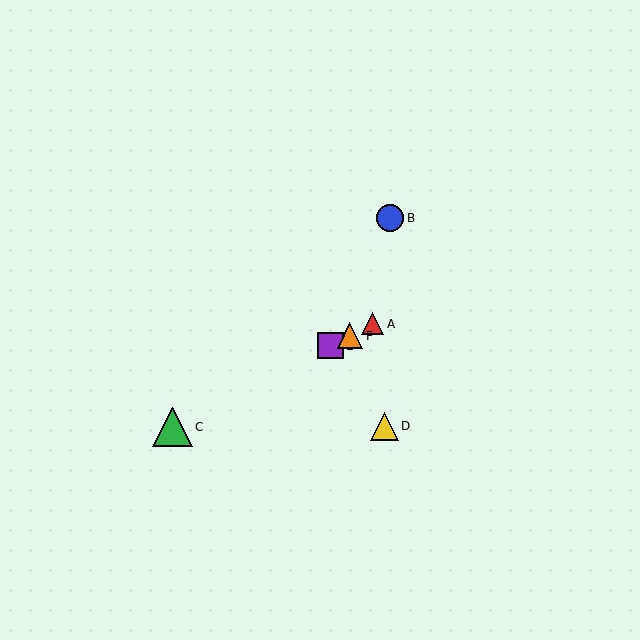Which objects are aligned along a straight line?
Objects A, C, E, F are aligned along a straight line.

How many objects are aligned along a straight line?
4 objects (A, C, E, F) are aligned along a straight line.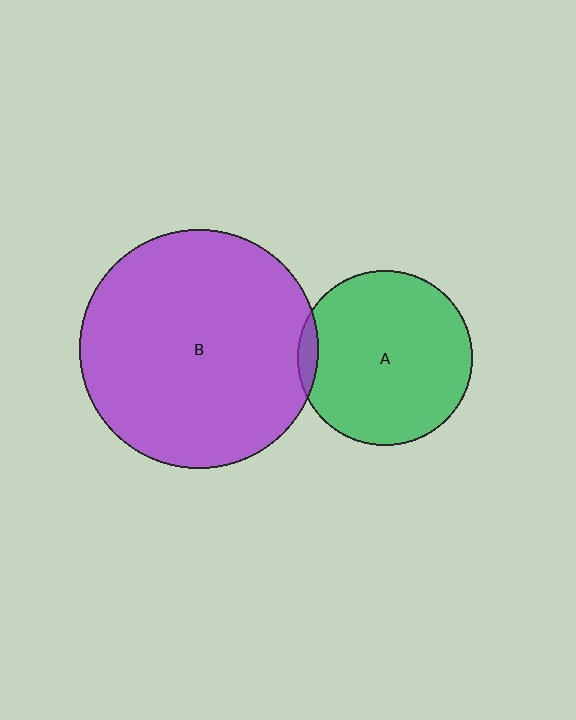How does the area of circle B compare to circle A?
Approximately 1.9 times.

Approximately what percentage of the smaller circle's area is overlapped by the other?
Approximately 5%.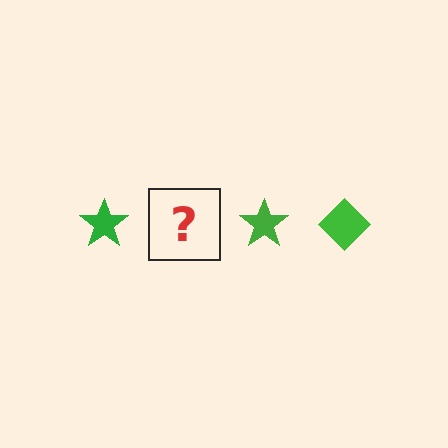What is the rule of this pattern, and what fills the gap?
The rule is that the pattern cycles through star, diamond shapes in green. The gap should be filled with a green diamond.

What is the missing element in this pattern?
The missing element is a green diamond.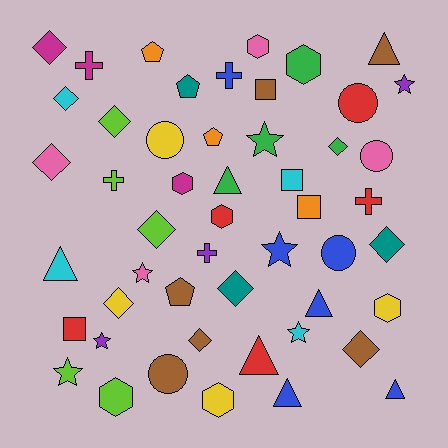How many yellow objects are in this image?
There are 4 yellow objects.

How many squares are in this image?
There are 4 squares.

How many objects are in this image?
There are 50 objects.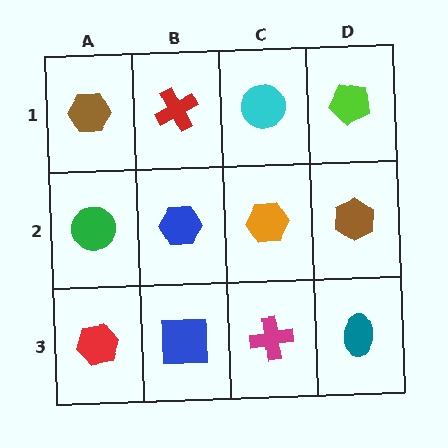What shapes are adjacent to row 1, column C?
An orange hexagon (row 2, column C), a red cross (row 1, column B), a lime pentagon (row 1, column D).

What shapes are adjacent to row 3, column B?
A blue hexagon (row 2, column B), a red hexagon (row 3, column A), a magenta cross (row 3, column C).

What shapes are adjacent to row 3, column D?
A brown hexagon (row 2, column D), a magenta cross (row 3, column C).